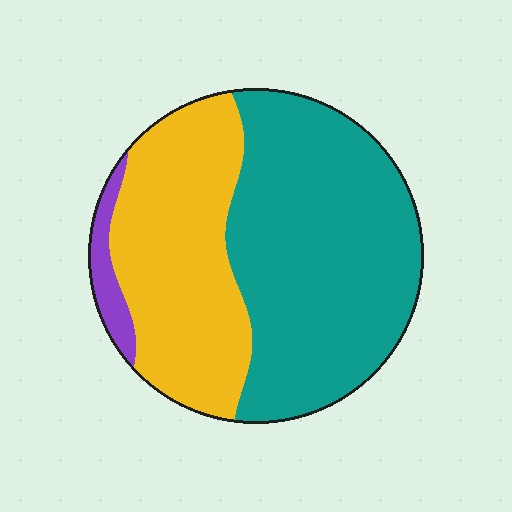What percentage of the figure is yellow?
Yellow takes up between a third and a half of the figure.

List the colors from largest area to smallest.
From largest to smallest: teal, yellow, purple.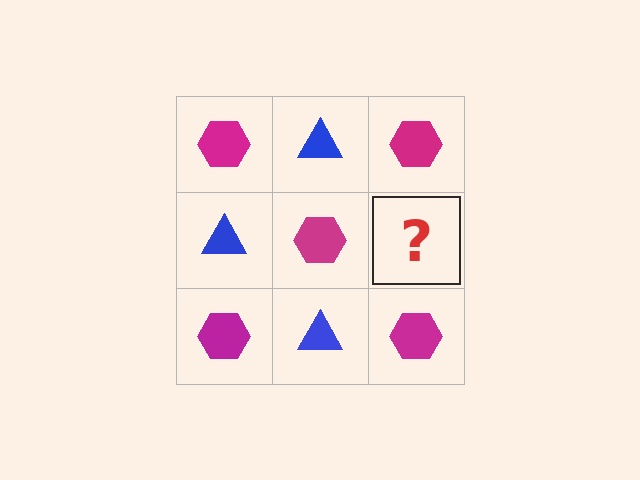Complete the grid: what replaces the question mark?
The question mark should be replaced with a blue triangle.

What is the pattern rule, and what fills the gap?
The rule is that it alternates magenta hexagon and blue triangle in a checkerboard pattern. The gap should be filled with a blue triangle.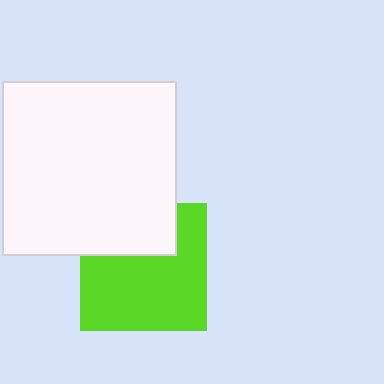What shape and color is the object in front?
The object in front is a white square.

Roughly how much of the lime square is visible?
Most of it is visible (roughly 69%).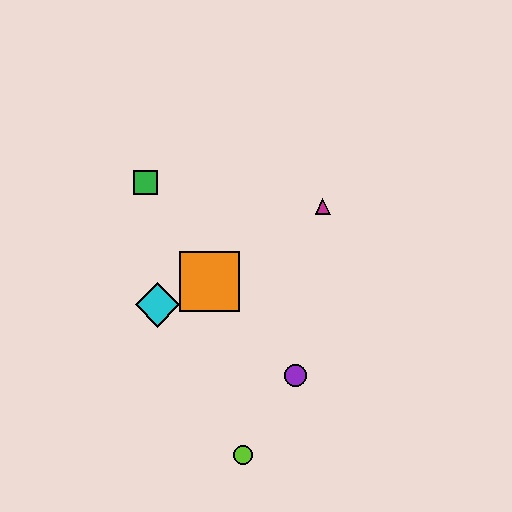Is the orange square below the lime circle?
No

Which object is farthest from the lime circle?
The green square is farthest from the lime circle.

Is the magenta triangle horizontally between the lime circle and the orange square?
No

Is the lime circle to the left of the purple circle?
Yes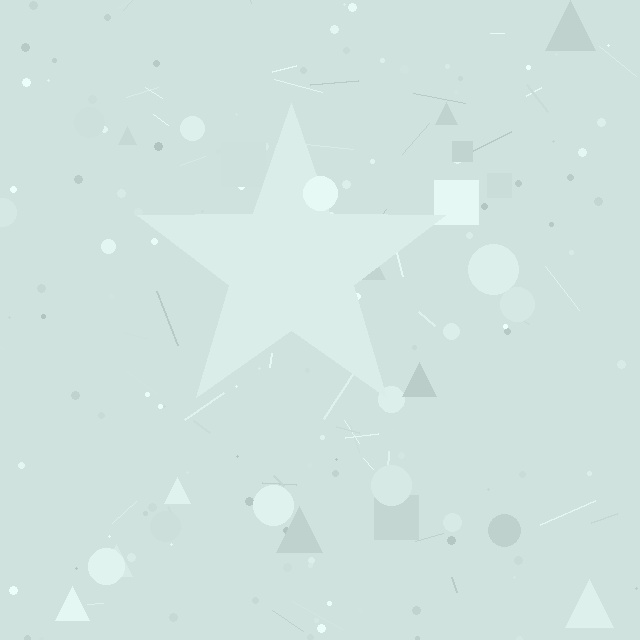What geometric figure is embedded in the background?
A star is embedded in the background.